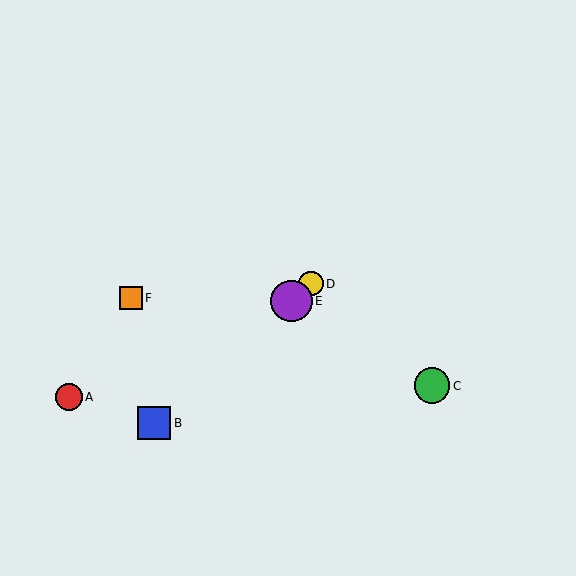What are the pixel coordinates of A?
Object A is at (69, 397).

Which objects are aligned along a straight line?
Objects B, D, E are aligned along a straight line.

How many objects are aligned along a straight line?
3 objects (B, D, E) are aligned along a straight line.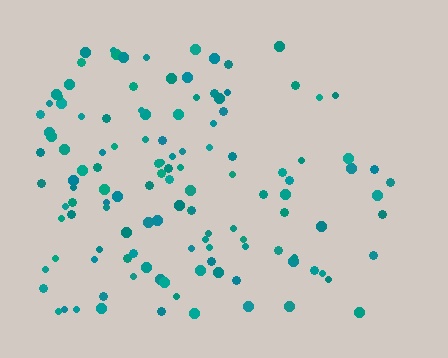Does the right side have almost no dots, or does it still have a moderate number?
Still a moderate number, just noticeably fewer than the left.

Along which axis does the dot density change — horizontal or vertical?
Horizontal.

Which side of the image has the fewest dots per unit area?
The right.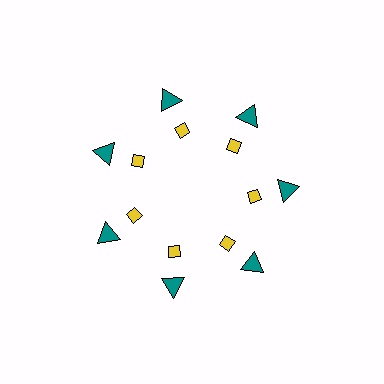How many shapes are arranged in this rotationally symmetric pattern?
There are 14 shapes, arranged in 7 groups of 2.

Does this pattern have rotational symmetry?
Yes, this pattern has 7-fold rotational symmetry. It looks the same after rotating 51 degrees around the center.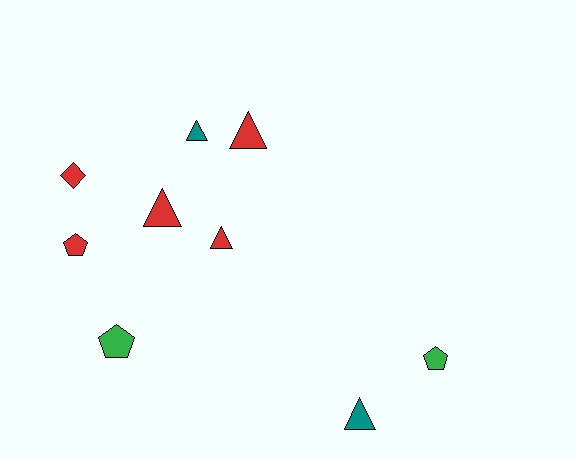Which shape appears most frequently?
Triangle, with 5 objects.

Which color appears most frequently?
Red, with 5 objects.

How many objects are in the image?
There are 9 objects.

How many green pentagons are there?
There are 2 green pentagons.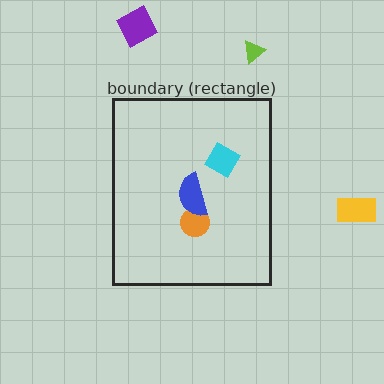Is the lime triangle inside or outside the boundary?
Outside.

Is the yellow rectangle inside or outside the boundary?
Outside.